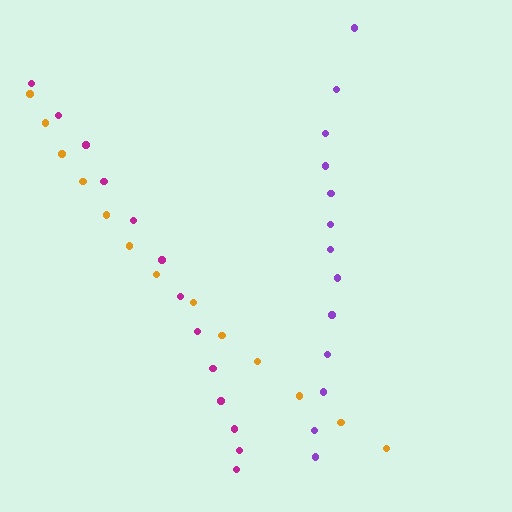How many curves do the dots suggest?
There are 3 distinct paths.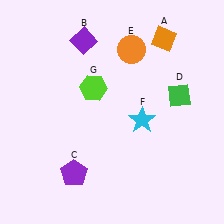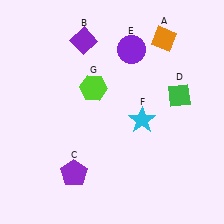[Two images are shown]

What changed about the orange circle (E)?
In Image 1, E is orange. In Image 2, it changed to purple.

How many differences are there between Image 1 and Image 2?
There is 1 difference between the two images.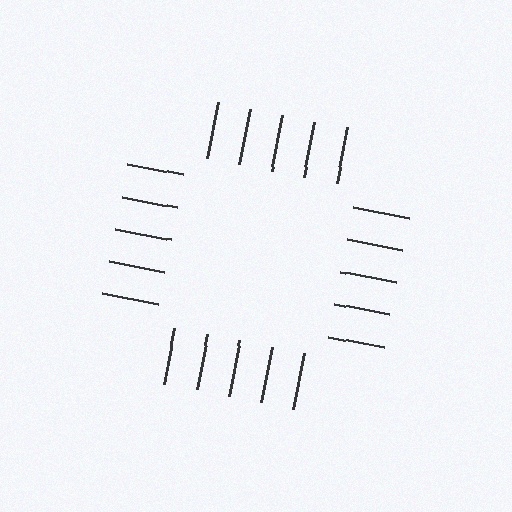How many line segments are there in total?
20 — 5 along each of the 4 edges.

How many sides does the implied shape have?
4 sides — the line-ends trace a square.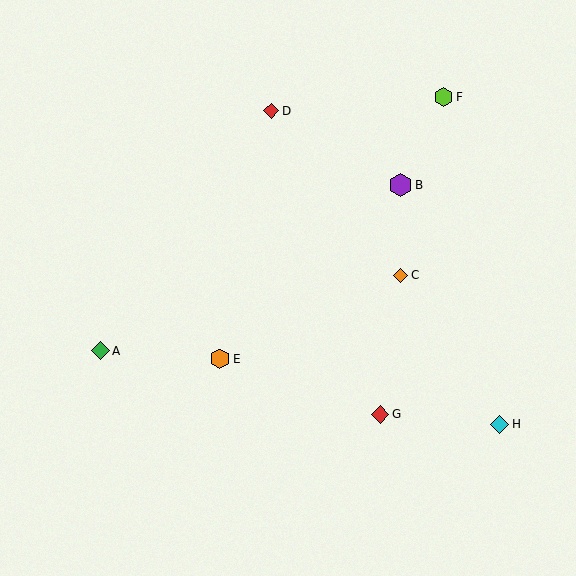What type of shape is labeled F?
Shape F is a lime hexagon.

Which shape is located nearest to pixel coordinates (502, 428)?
The cyan diamond (labeled H) at (499, 424) is nearest to that location.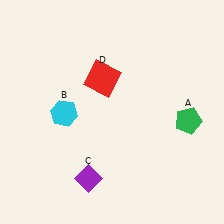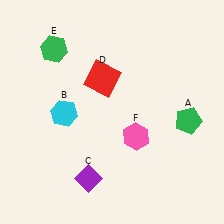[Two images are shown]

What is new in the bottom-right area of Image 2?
A pink hexagon (F) was added in the bottom-right area of Image 2.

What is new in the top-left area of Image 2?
A green hexagon (E) was added in the top-left area of Image 2.